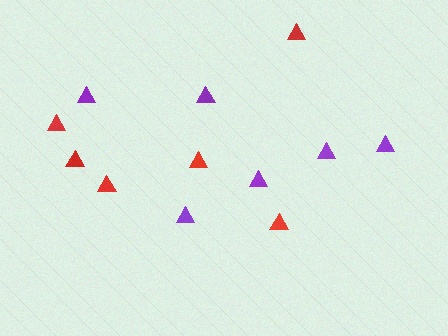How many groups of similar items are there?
There are 2 groups: one group of red triangles (6) and one group of purple triangles (6).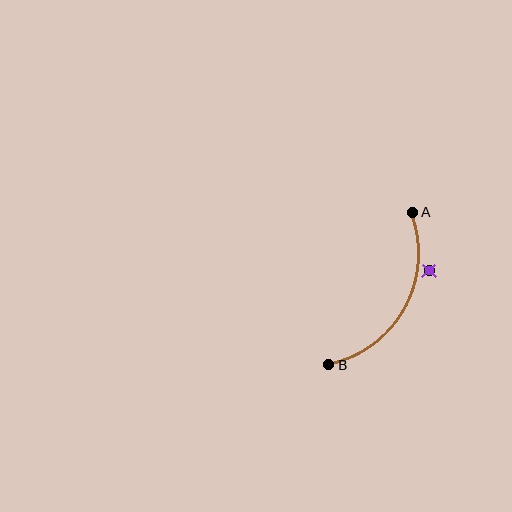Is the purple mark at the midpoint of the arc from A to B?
No — the purple mark does not lie on the arc at all. It sits slightly outside the curve.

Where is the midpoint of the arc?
The arc midpoint is the point on the curve farthest from the straight line joining A and B. It sits to the right of that line.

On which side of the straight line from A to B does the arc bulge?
The arc bulges to the right of the straight line connecting A and B.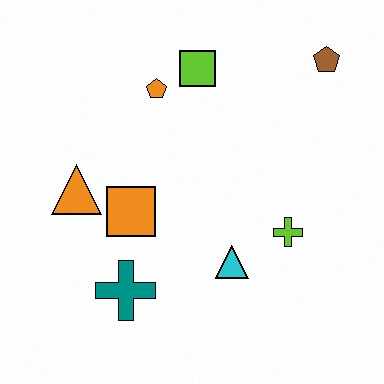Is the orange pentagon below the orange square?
No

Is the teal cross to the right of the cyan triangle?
No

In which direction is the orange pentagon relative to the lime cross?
The orange pentagon is above the lime cross.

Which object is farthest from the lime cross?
The orange triangle is farthest from the lime cross.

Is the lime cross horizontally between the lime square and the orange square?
No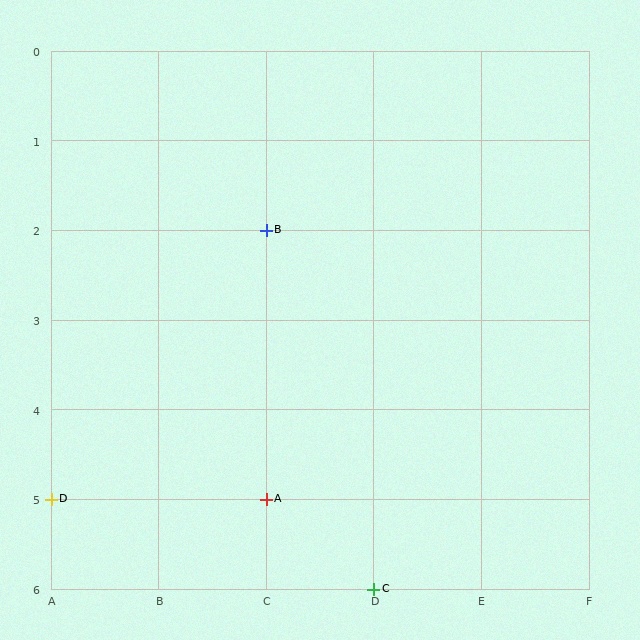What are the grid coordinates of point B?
Point B is at grid coordinates (C, 2).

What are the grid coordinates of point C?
Point C is at grid coordinates (D, 6).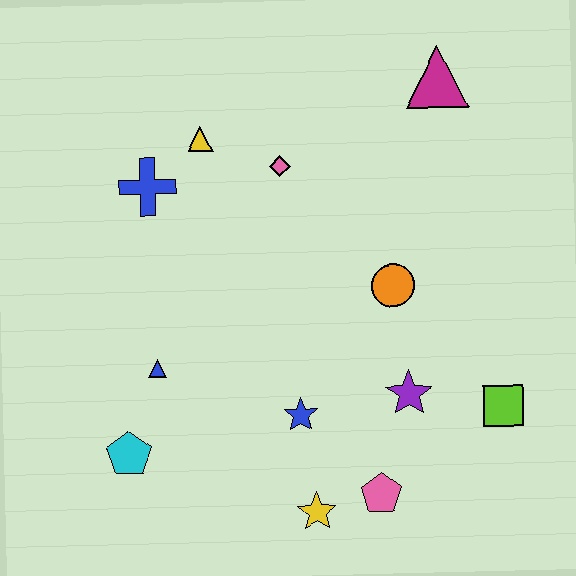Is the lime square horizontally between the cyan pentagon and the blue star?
No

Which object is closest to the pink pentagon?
The yellow star is closest to the pink pentagon.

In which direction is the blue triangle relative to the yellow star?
The blue triangle is to the left of the yellow star.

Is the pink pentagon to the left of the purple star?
Yes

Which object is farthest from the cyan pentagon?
The magenta triangle is farthest from the cyan pentagon.